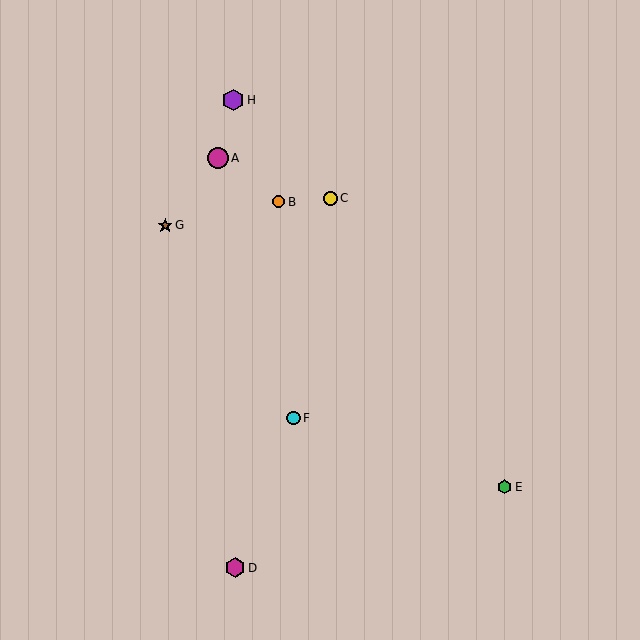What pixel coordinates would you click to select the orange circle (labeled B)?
Click at (278, 202) to select the orange circle B.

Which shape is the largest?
The purple hexagon (labeled H) is the largest.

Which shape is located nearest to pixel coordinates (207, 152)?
The magenta circle (labeled A) at (218, 158) is nearest to that location.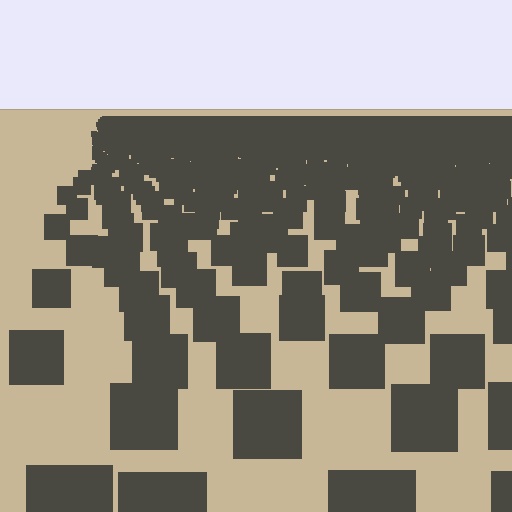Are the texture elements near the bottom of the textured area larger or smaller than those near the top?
Larger. Near the bottom, elements are closer to the viewer and appear at a bigger on-screen size.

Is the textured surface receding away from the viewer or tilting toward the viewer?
The surface is receding away from the viewer. Texture elements get smaller and denser toward the top.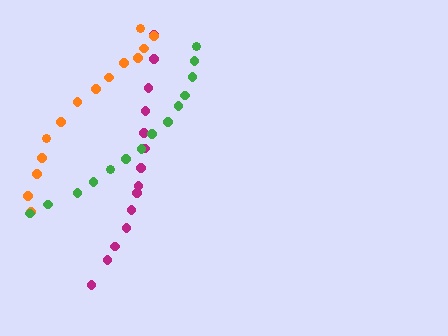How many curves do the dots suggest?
There are 3 distinct paths.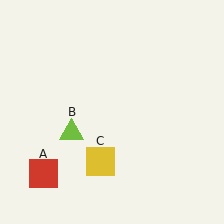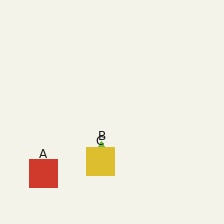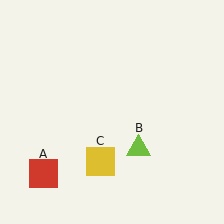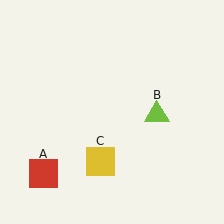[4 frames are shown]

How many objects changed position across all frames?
1 object changed position: lime triangle (object B).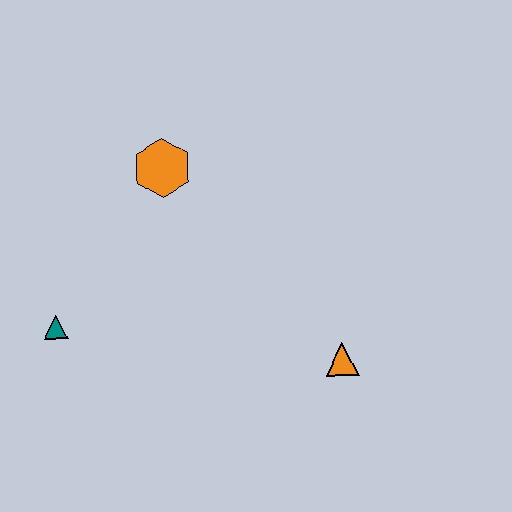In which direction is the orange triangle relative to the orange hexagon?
The orange triangle is below the orange hexagon.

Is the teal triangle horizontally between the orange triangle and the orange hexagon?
No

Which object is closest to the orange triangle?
The orange hexagon is closest to the orange triangle.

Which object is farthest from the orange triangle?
The teal triangle is farthest from the orange triangle.